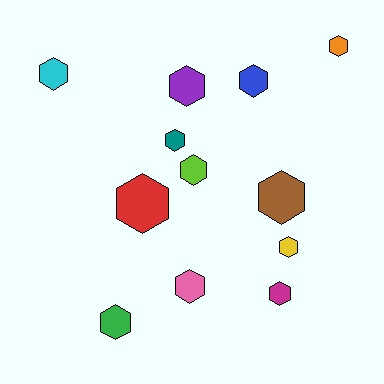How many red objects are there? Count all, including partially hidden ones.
There is 1 red object.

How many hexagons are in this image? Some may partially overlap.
There are 12 hexagons.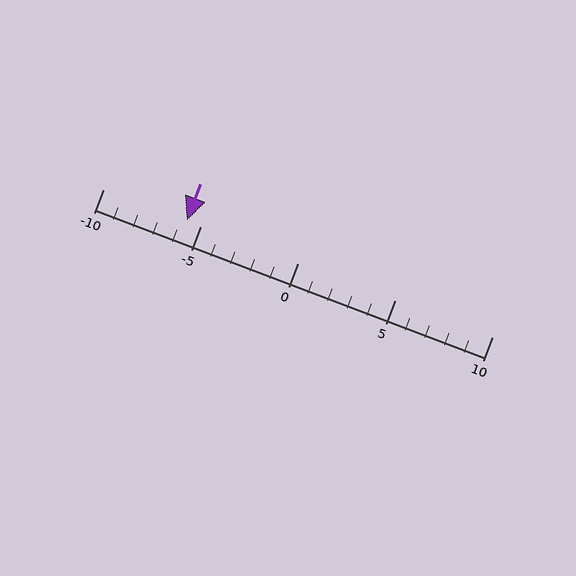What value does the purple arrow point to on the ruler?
The purple arrow points to approximately -6.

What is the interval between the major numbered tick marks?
The major tick marks are spaced 5 units apart.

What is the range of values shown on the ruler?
The ruler shows values from -10 to 10.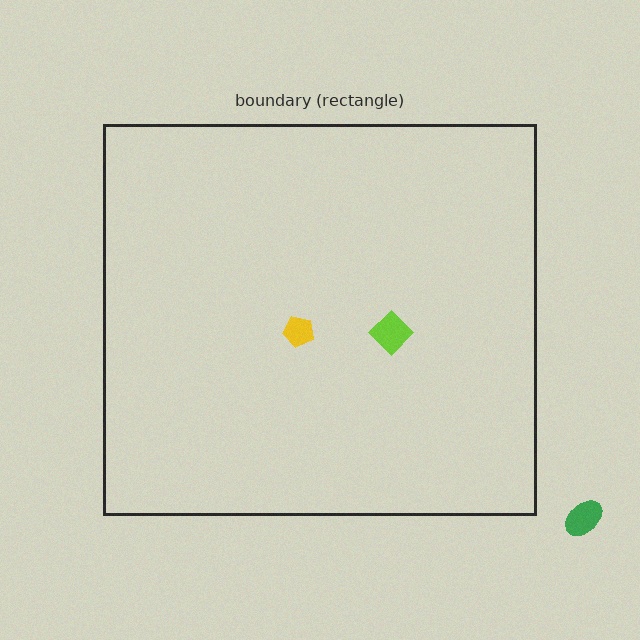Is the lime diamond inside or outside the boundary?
Inside.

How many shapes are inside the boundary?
2 inside, 1 outside.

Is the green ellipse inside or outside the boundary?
Outside.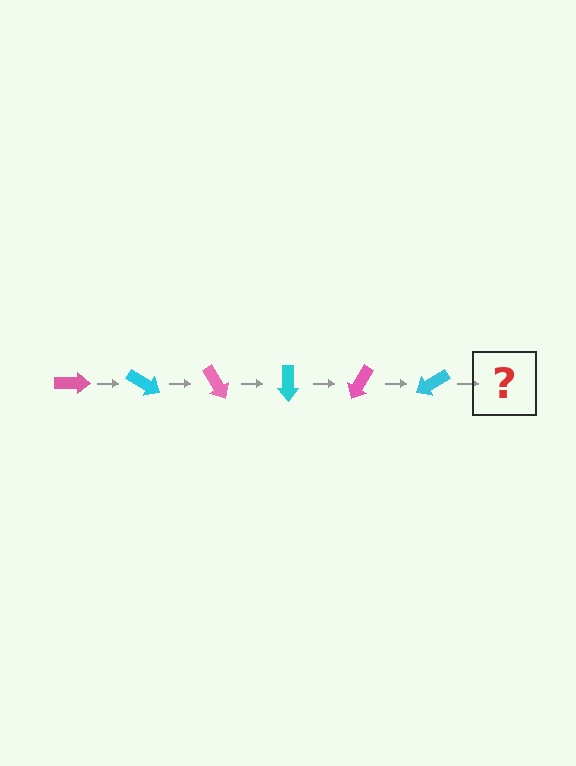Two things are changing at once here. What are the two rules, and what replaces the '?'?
The two rules are that it rotates 30 degrees each step and the color cycles through pink and cyan. The '?' should be a pink arrow, rotated 180 degrees from the start.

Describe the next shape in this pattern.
It should be a pink arrow, rotated 180 degrees from the start.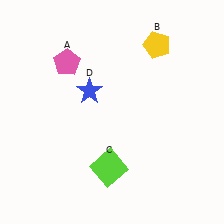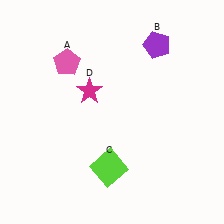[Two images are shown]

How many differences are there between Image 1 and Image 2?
There are 2 differences between the two images.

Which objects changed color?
B changed from yellow to purple. D changed from blue to magenta.